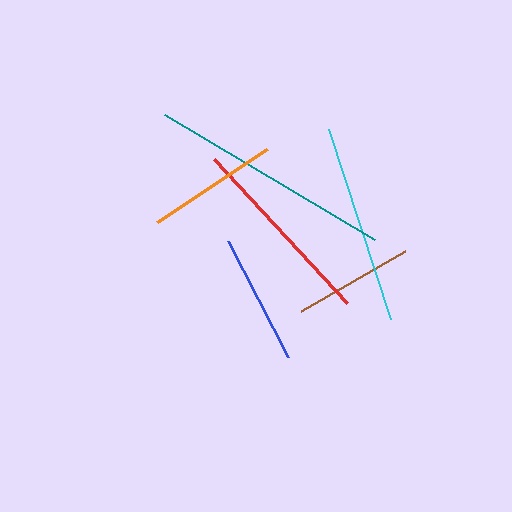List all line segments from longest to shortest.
From longest to shortest: teal, cyan, red, orange, blue, brown.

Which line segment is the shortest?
The brown line is the shortest at approximately 120 pixels.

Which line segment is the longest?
The teal line is the longest at approximately 244 pixels.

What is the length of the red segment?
The red segment is approximately 196 pixels long.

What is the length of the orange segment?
The orange segment is approximately 132 pixels long.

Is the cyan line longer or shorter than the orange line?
The cyan line is longer than the orange line.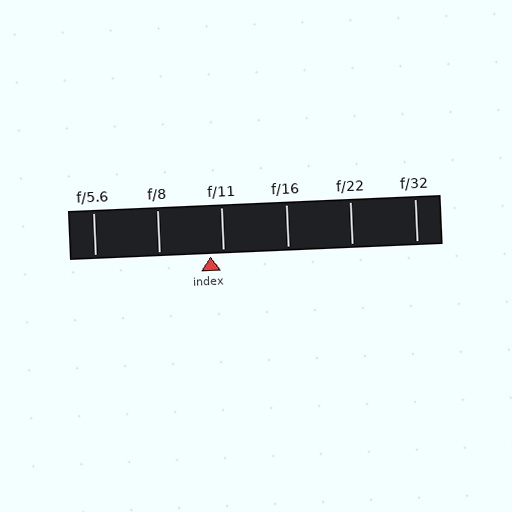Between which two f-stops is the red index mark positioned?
The index mark is between f/8 and f/11.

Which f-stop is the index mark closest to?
The index mark is closest to f/11.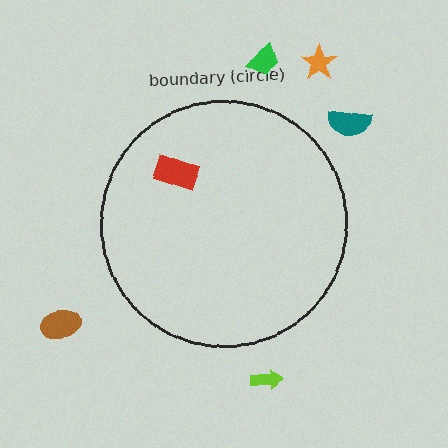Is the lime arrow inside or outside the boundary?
Outside.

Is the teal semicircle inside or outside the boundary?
Outside.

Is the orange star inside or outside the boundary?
Outside.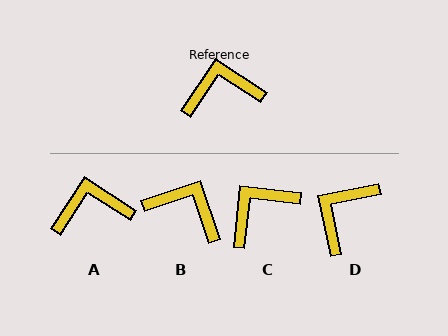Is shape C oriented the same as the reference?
No, it is off by about 27 degrees.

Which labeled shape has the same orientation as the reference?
A.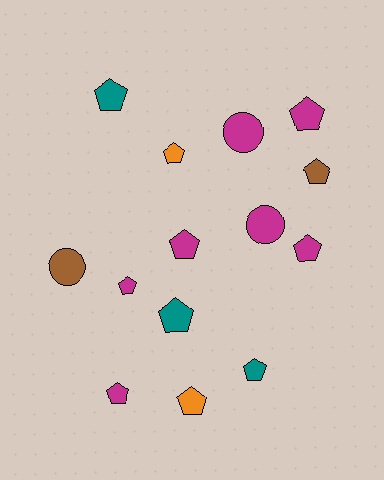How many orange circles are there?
There are no orange circles.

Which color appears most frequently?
Magenta, with 7 objects.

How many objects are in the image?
There are 14 objects.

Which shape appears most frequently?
Pentagon, with 11 objects.